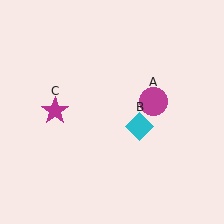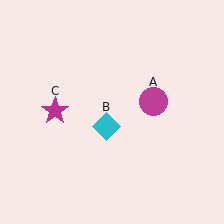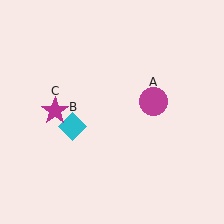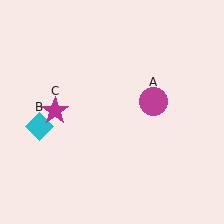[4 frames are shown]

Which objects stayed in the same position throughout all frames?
Magenta circle (object A) and magenta star (object C) remained stationary.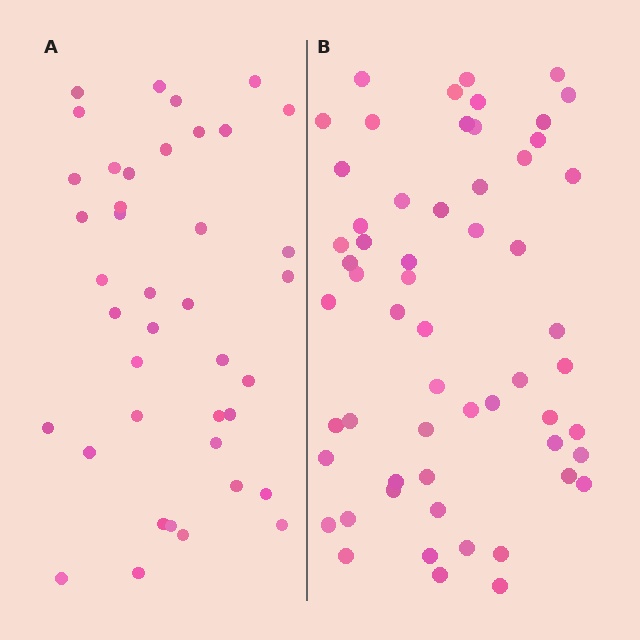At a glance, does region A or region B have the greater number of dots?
Region B (the right region) has more dots.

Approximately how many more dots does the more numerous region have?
Region B has approximately 20 more dots than region A.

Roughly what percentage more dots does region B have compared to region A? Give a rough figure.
About 45% more.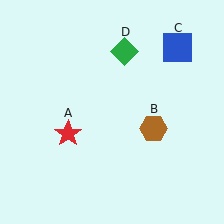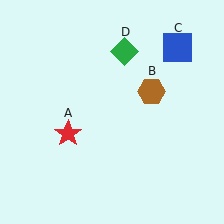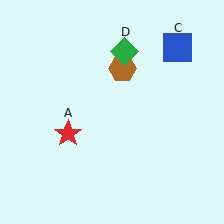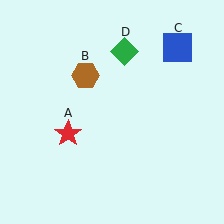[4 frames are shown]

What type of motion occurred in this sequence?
The brown hexagon (object B) rotated counterclockwise around the center of the scene.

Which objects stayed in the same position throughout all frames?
Red star (object A) and blue square (object C) and green diamond (object D) remained stationary.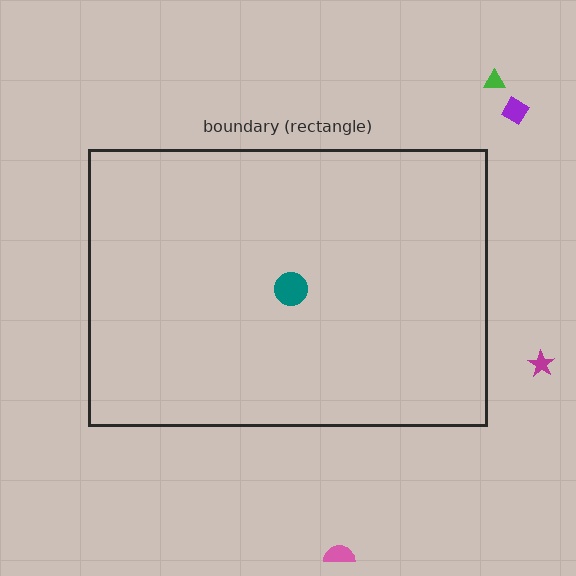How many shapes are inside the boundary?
1 inside, 4 outside.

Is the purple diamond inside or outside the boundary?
Outside.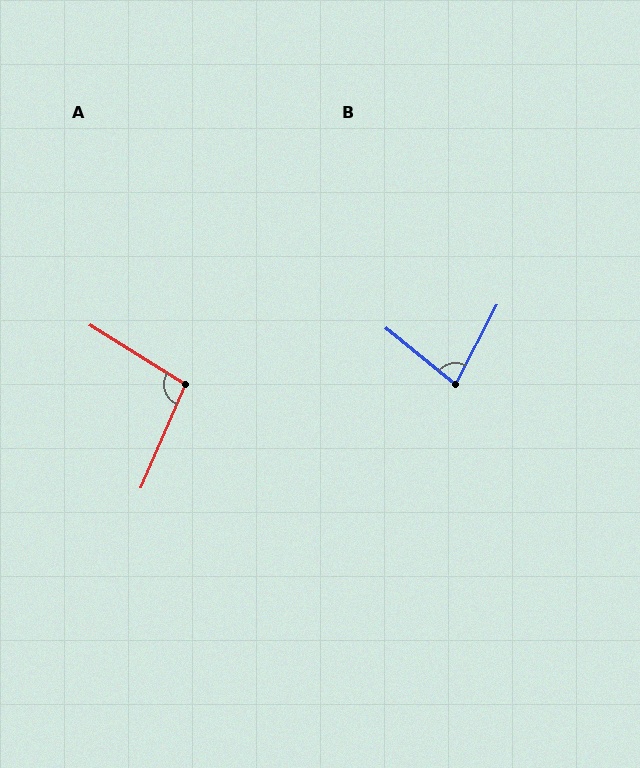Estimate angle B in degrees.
Approximately 78 degrees.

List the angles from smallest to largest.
B (78°), A (99°).